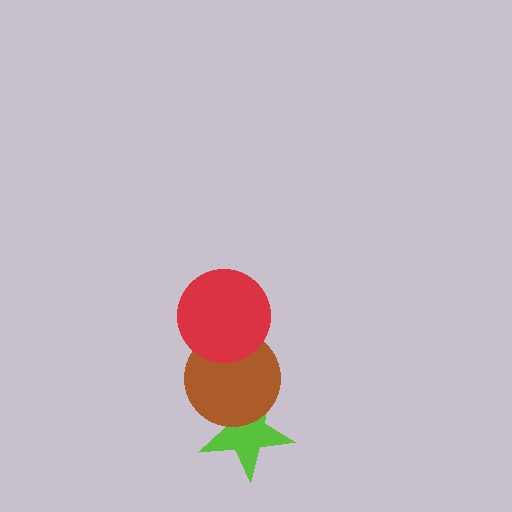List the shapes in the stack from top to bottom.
From top to bottom: the red circle, the brown circle, the lime star.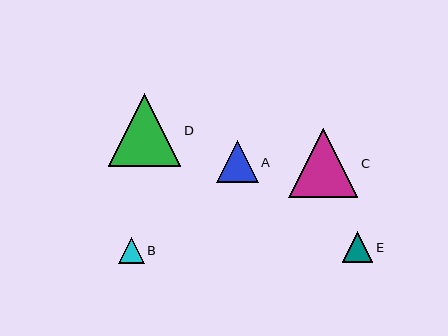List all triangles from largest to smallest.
From largest to smallest: D, C, A, E, B.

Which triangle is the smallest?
Triangle B is the smallest with a size of approximately 26 pixels.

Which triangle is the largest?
Triangle D is the largest with a size of approximately 73 pixels.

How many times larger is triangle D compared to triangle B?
Triangle D is approximately 2.8 times the size of triangle B.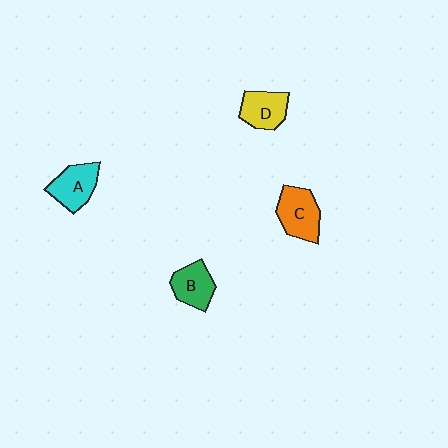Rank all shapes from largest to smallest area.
From largest to smallest: C (orange), A (cyan), D (yellow), B (green).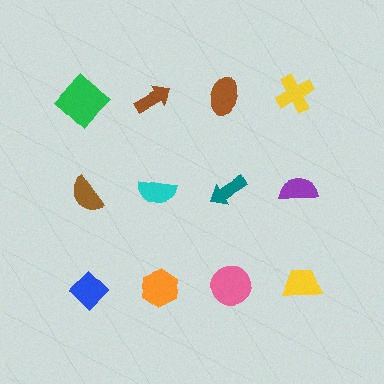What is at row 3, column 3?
A pink circle.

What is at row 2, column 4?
A purple semicircle.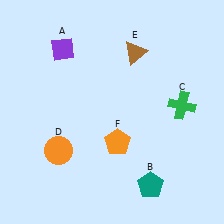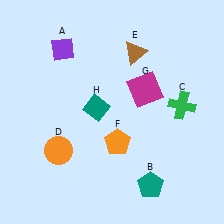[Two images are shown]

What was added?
A magenta square (G), a teal diamond (H) were added in Image 2.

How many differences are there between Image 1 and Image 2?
There are 2 differences between the two images.